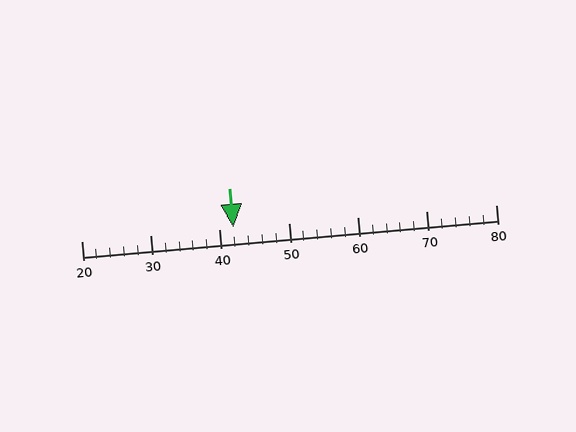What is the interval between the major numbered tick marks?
The major tick marks are spaced 10 units apart.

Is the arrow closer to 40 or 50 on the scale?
The arrow is closer to 40.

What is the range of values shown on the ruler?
The ruler shows values from 20 to 80.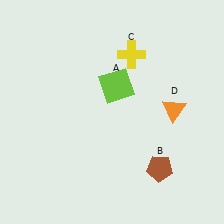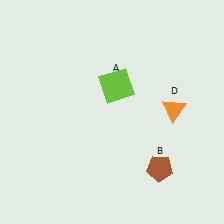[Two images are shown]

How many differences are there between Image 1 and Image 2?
There is 1 difference between the two images.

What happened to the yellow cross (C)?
The yellow cross (C) was removed in Image 2. It was in the top-right area of Image 1.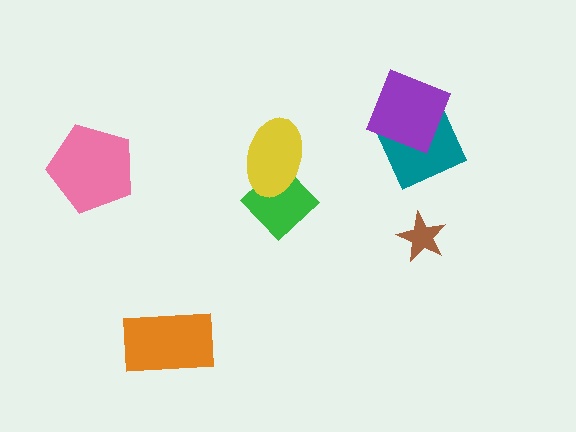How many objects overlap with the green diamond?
1 object overlaps with the green diamond.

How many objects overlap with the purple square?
1 object overlaps with the purple square.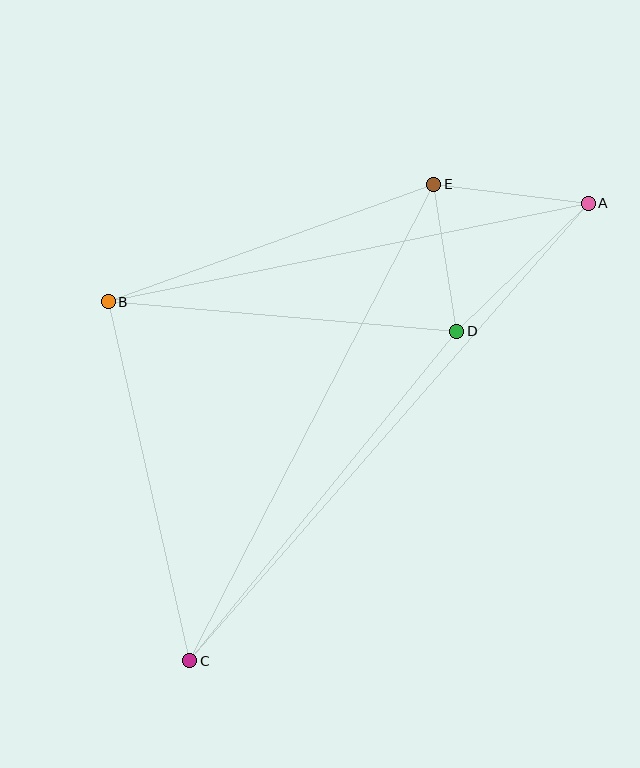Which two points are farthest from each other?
Points A and C are farthest from each other.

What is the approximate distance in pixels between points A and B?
The distance between A and B is approximately 490 pixels.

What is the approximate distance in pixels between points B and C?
The distance between B and C is approximately 368 pixels.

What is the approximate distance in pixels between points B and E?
The distance between B and E is approximately 346 pixels.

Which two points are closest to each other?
Points D and E are closest to each other.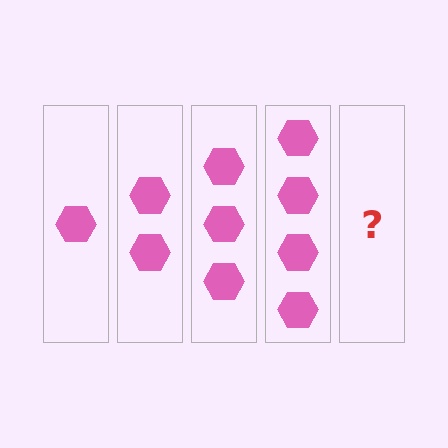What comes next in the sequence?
The next element should be 5 hexagons.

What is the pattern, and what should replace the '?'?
The pattern is that each step adds one more hexagon. The '?' should be 5 hexagons.